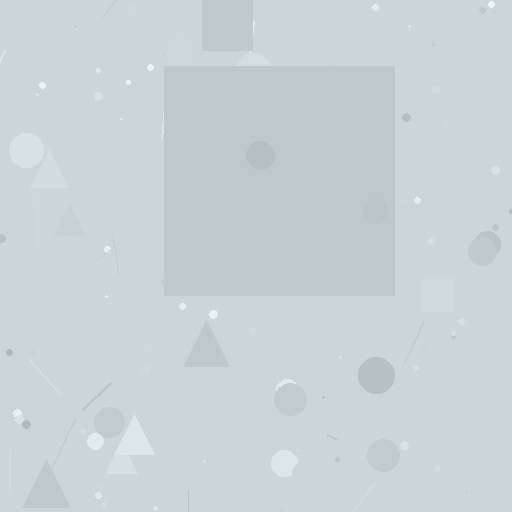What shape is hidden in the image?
A square is hidden in the image.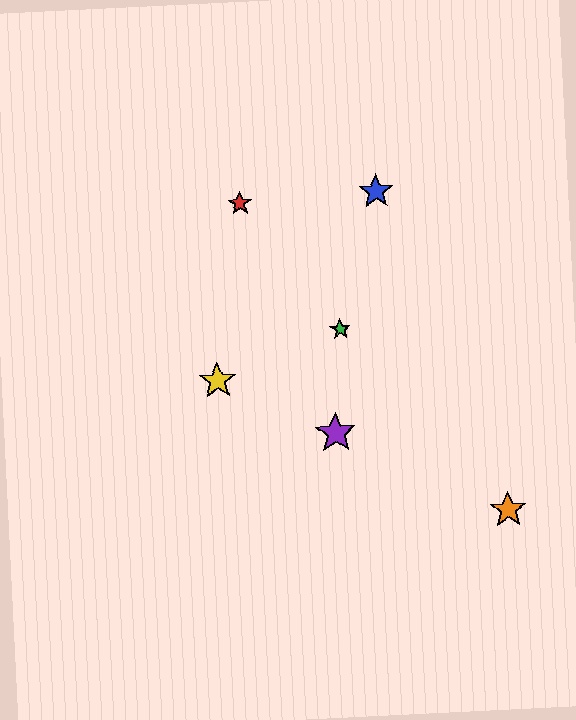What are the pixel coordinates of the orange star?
The orange star is at (508, 510).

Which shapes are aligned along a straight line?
The yellow star, the purple star, the orange star are aligned along a straight line.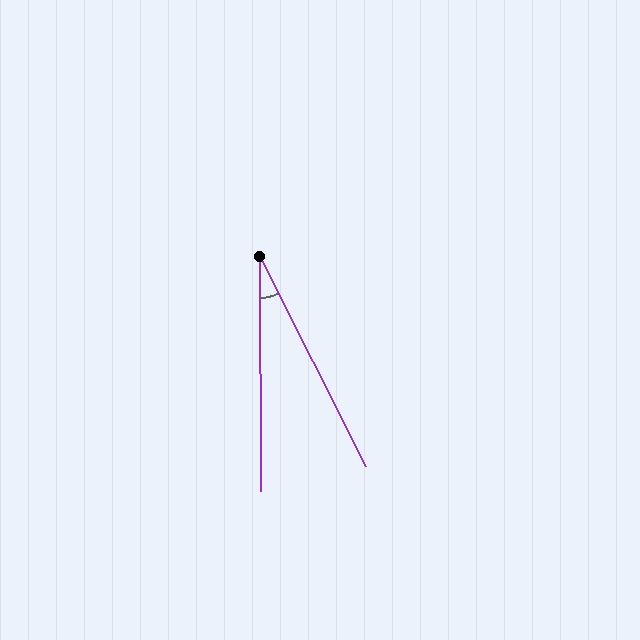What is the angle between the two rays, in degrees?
Approximately 26 degrees.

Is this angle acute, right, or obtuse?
It is acute.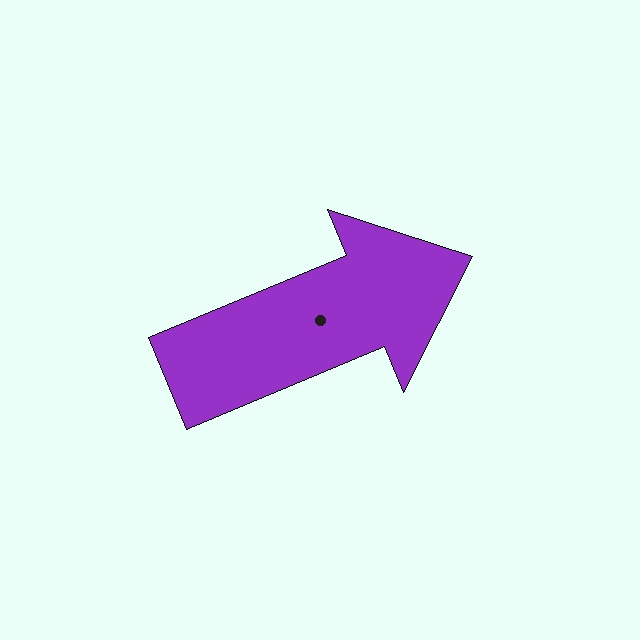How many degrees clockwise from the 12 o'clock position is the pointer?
Approximately 68 degrees.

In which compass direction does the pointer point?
East.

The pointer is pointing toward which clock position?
Roughly 2 o'clock.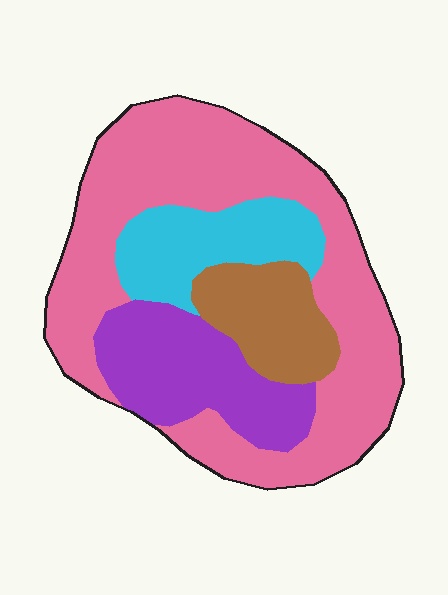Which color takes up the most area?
Pink, at roughly 55%.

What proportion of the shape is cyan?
Cyan takes up about one sixth (1/6) of the shape.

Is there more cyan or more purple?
Purple.